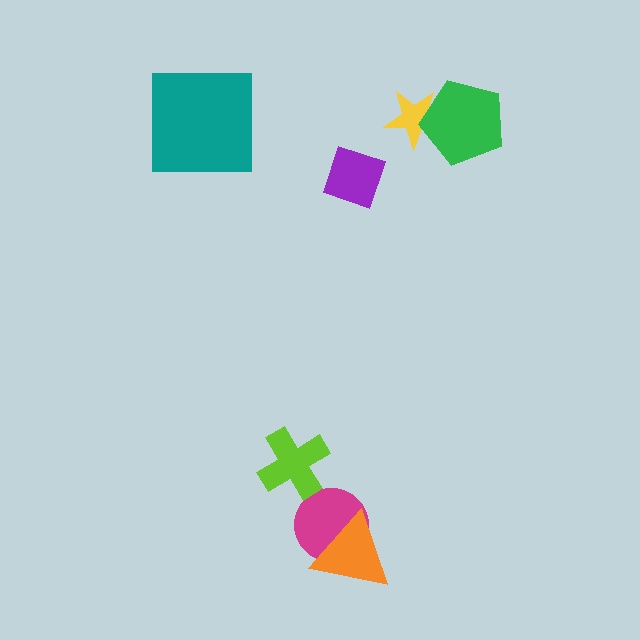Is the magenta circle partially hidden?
Yes, it is partially covered by another shape.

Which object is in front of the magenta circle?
The orange triangle is in front of the magenta circle.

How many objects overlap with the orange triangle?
1 object overlaps with the orange triangle.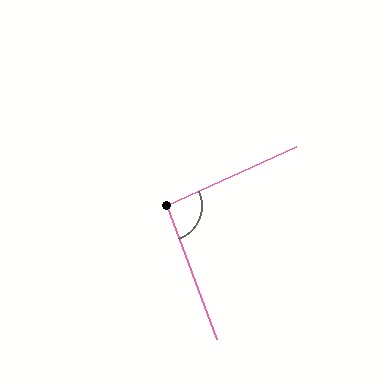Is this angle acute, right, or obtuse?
It is approximately a right angle.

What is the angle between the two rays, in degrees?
Approximately 94 degrees.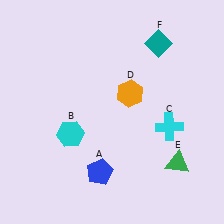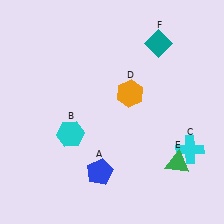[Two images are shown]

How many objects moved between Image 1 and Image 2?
1 object moved between the two images.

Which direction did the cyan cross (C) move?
The cyan cross (C) moved down.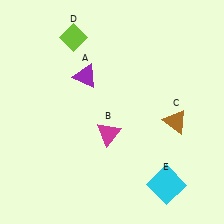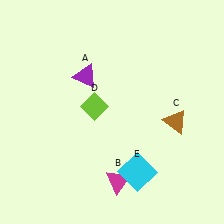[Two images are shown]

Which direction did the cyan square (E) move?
The cyan square (E) moved left.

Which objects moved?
The objects that moved are: the magenta triangle (B), the lime diamond (D), the cyan square (E).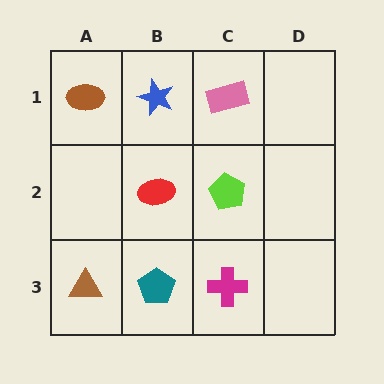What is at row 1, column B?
A blue star.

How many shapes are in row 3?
3 shapes.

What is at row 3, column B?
A teal pentagon.